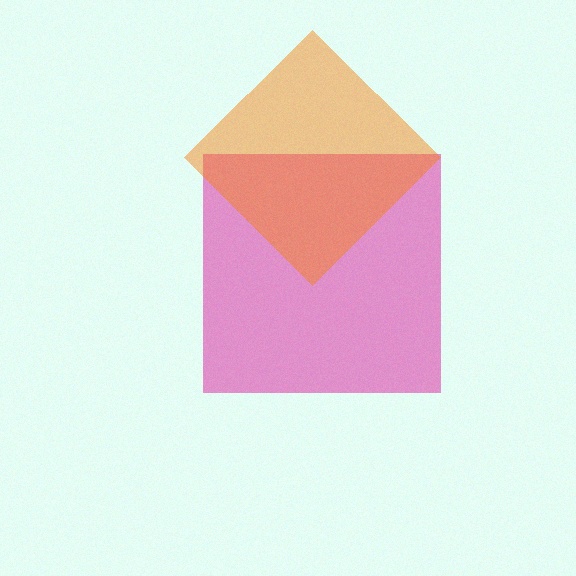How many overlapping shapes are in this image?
There are 2 overlapping shapes in the image.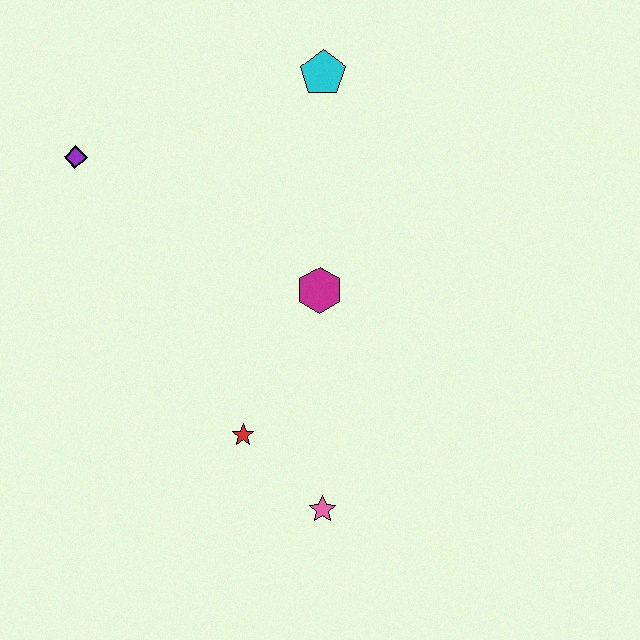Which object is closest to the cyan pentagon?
The magenta hexagon is closest to the cyan pentagon.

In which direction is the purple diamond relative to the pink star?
The purple diamond is above the pink star.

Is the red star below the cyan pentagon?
Yes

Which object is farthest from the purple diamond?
The pink star is farthest from the purple diamond.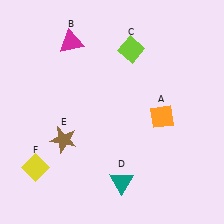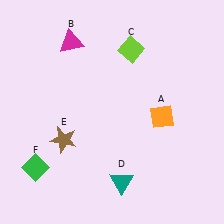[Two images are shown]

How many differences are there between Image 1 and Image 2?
There is 1 difference between the two images.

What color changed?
The diamond (F) changed from yellow in Image 1 to green in Image 2.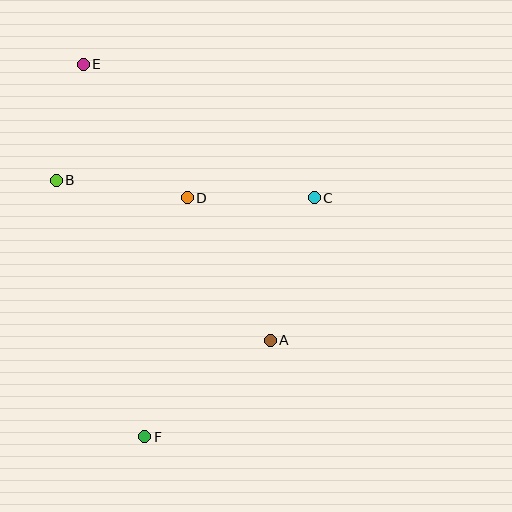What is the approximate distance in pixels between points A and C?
The distance between A and C is approximately 149 pixels.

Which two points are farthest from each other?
Points E and F are farthest from each other.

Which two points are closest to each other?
Points B and E are closest to each other.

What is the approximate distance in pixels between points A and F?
The distance between A and F is approximately 159 pixels.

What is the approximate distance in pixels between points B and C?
The distance between B and C is approximately 259 pixels.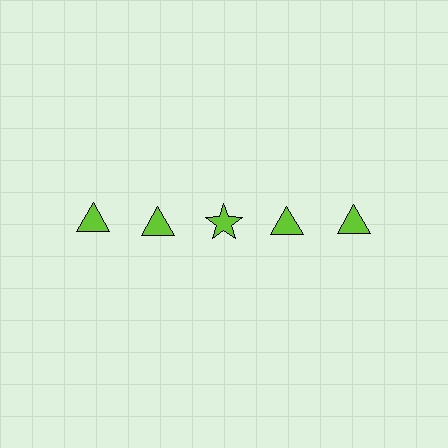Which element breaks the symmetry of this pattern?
The lime star in the top row, center column breaks the symmetry. All other shapes are lime triangles.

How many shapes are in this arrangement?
There are 5 shapes arranged in a grid pattern.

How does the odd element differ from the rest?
It has a different shape: star instead of triangle.